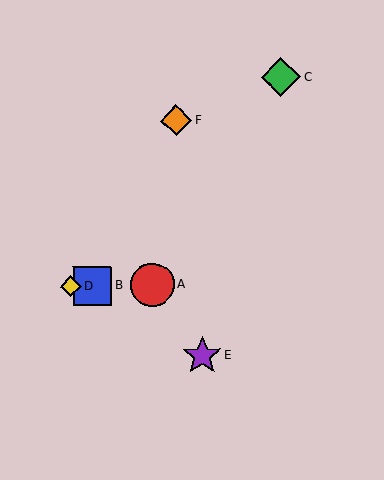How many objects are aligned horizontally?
3 objects (A, B, D) are aligned horizontally.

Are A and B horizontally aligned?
Yes, both are at y≈285.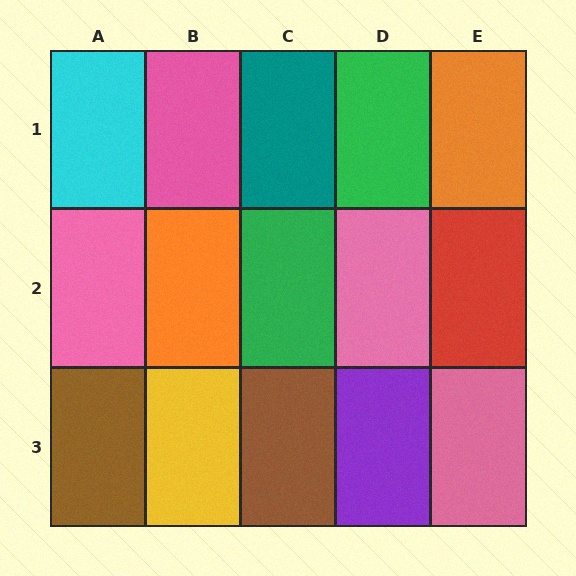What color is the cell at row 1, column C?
Teal.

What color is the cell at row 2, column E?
Red.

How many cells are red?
1 cell is red.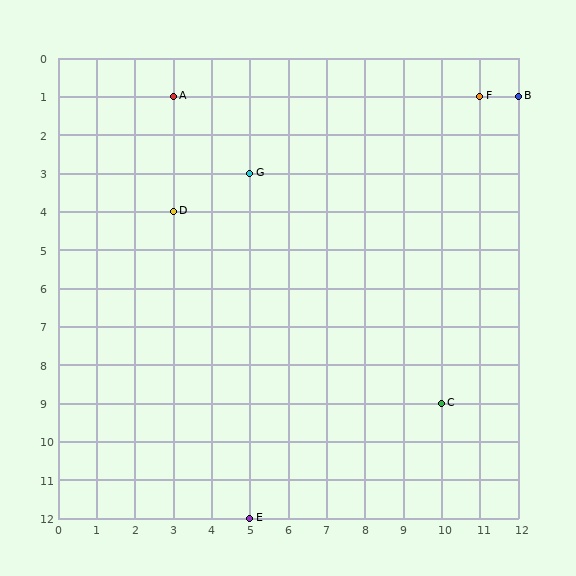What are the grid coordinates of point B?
Point B is at grid coordinates (12, 1).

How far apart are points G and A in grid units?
Points G and A are 2 columns and 2 rows apart (about 2.8 grid units diagonally).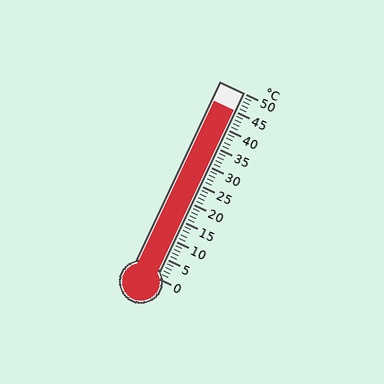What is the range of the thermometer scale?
The thermometer scale ranges from 0°C to 50°C.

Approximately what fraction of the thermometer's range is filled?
The thermometer is filled to approximately 90% of its range.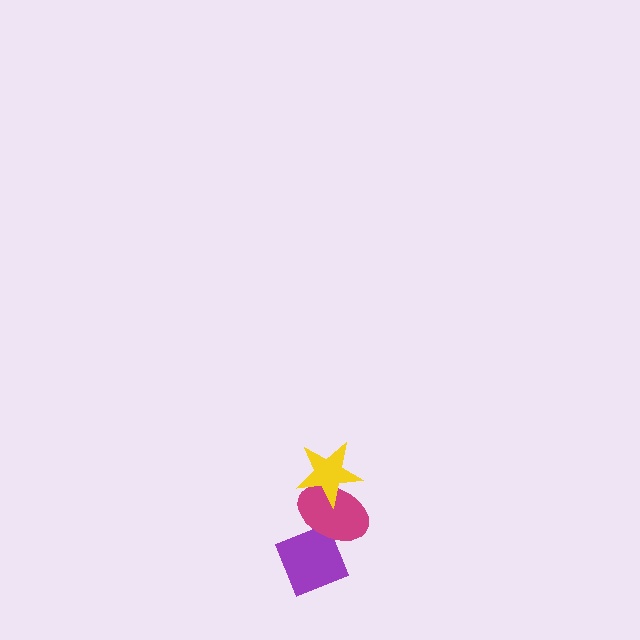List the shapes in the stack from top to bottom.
From top to bottom: the yellow star, the magenta ellipse, the purple diamond.